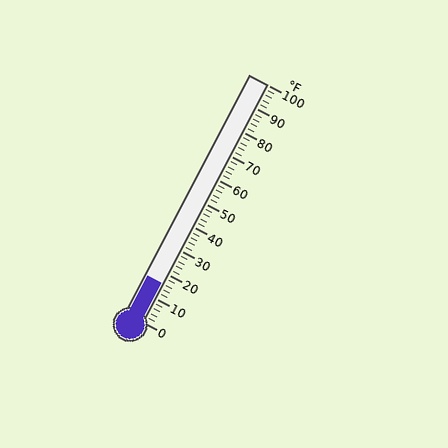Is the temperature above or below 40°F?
The temperature is below 40°F.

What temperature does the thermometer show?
The thermometer shows approximately 16°F.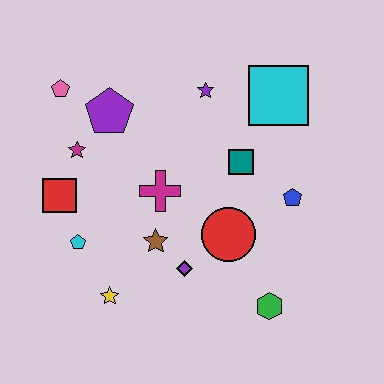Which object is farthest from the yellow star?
The cyan square is farthest from the yellow star.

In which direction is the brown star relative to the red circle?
The brown star is to the left of the red circle.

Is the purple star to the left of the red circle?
Yes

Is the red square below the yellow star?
No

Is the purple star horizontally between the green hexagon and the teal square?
No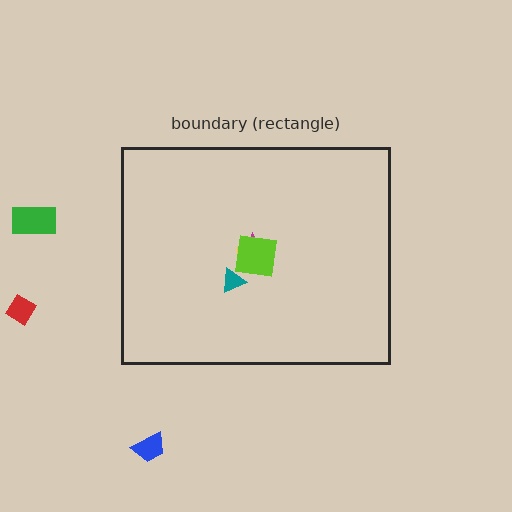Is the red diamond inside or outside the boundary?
Outside.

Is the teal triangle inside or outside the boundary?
Inside.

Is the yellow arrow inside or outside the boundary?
Inside.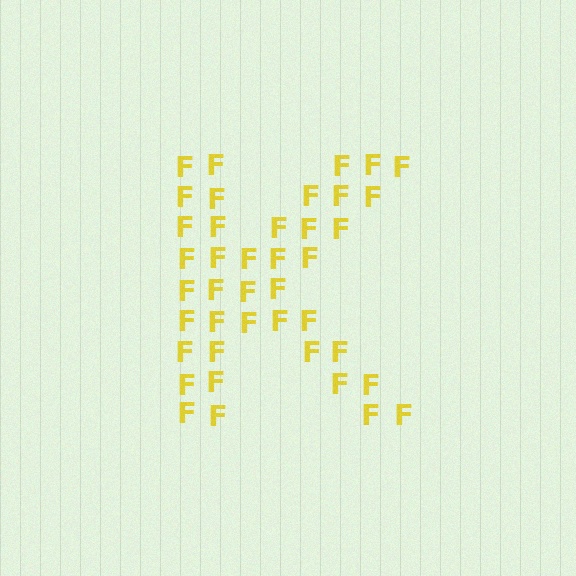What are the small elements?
The small elements are letter F's.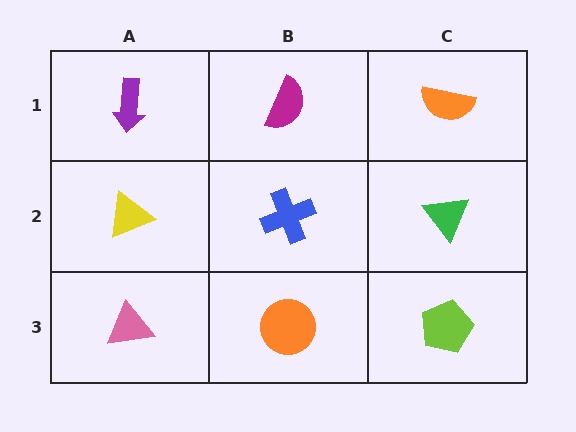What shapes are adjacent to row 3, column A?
A yellow triangle (row 2, column A), an orange circle (row 3, column B).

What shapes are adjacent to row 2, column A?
A purple arrow (row 1, column A), a pink triangle (row 3, column A), a blue cross (row 2, column B).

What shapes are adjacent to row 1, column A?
A yellow triangle (row 2, column A), a magenta semicircle (row 1, column B).